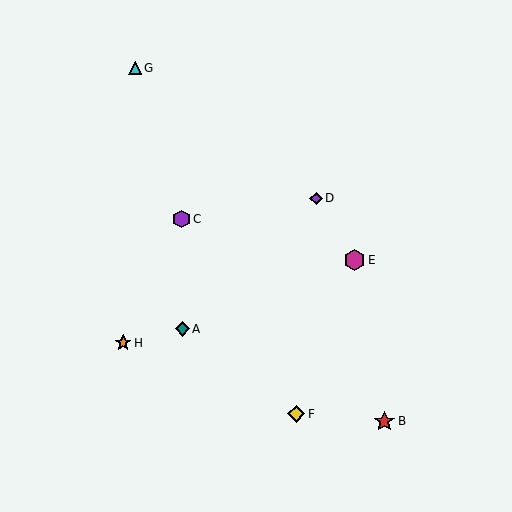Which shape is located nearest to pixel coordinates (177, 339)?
The teal diamond (labeled A) at (182, 329) is nearest to that location.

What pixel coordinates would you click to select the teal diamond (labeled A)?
Click at (182, 329) to select the teal diamond A.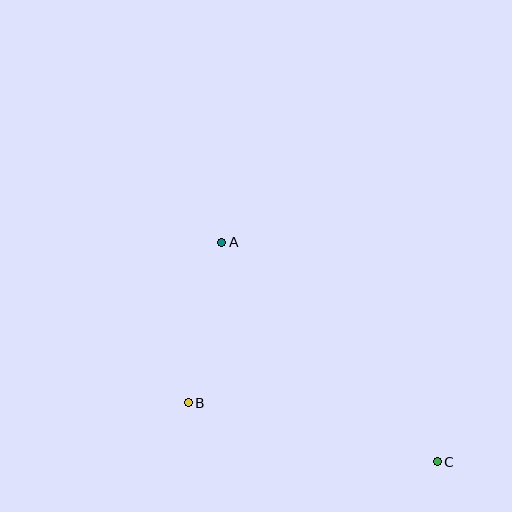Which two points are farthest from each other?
Points A and C are farthest from each other.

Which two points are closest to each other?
Points A and B are closest to each other.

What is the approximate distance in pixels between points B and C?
The distance between B and C is approximately 256 pixels.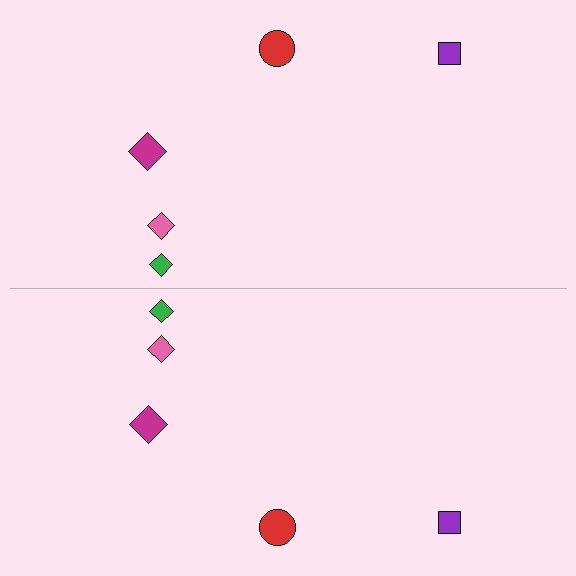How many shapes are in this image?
There are 10 shapes in this image.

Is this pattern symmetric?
Yes, this pattern has bilateral (reflection) symmetry.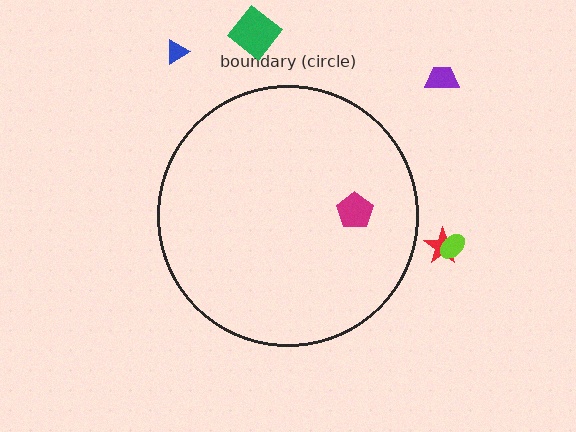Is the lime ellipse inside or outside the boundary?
Outside.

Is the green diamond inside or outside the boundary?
Outside.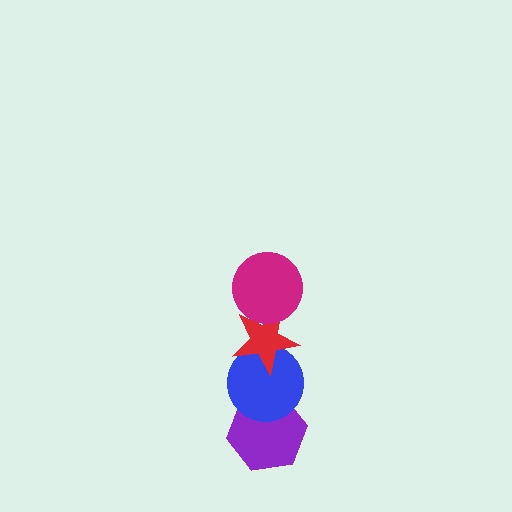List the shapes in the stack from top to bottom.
From top to bottom: the magenta circle, the red star, the blue circle, the purple hexagon.